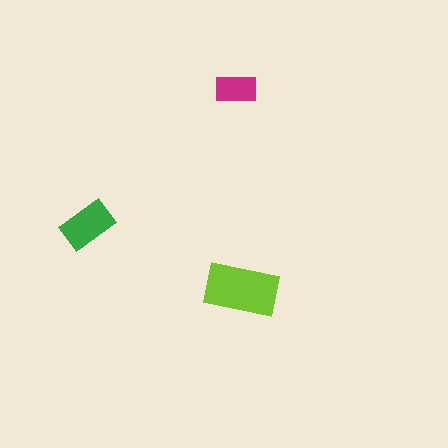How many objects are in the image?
There are 3 objects in the image.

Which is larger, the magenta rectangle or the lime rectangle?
The lime one.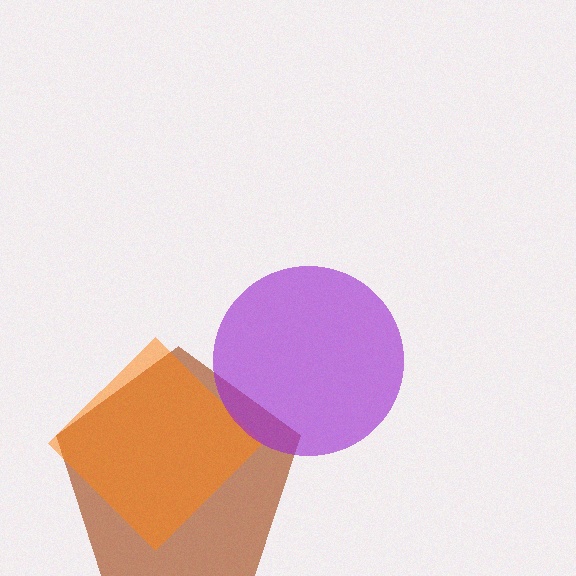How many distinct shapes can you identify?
There are 3 distinct shapes: a brown pentagon, an orange diamond, a purple circle.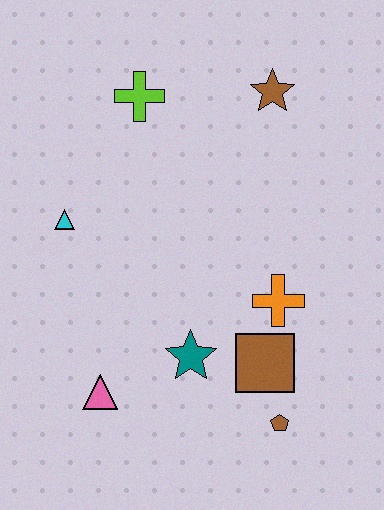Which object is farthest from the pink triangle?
The brown star is farthest from the pink triangle.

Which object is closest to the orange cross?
The brown square is closest to the orange cross.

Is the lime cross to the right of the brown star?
No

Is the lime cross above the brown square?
Yes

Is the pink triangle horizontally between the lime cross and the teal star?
No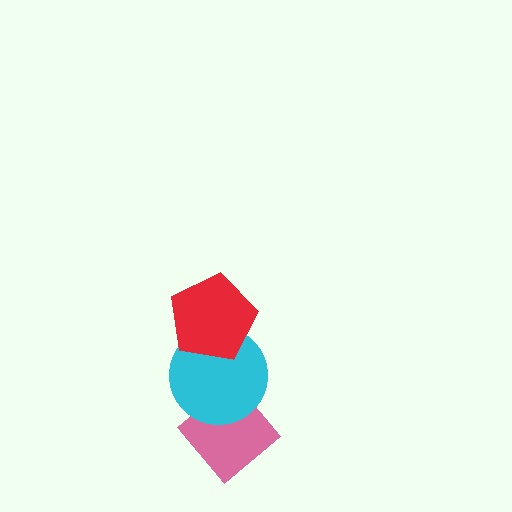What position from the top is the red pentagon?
The red pentagon is 1st from the top.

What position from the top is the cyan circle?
The cyan circle is 2nd from the top.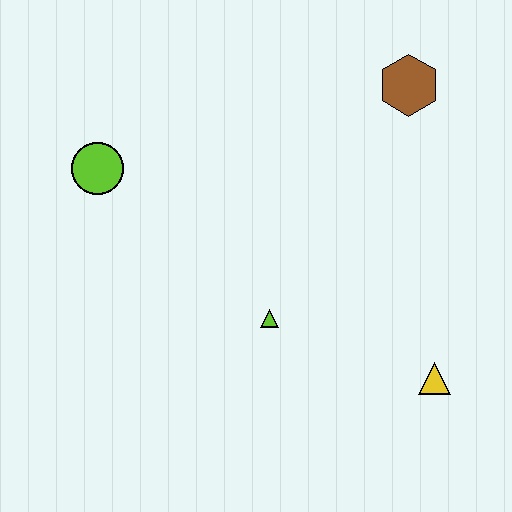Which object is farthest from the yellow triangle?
The lime circle is farthest from the yellow triangle.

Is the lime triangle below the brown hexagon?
Yes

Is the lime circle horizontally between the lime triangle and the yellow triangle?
No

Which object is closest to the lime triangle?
The yellow triangle is closest to the lime triangle.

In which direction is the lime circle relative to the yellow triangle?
The lime circle is to the left of the yellow triangle.